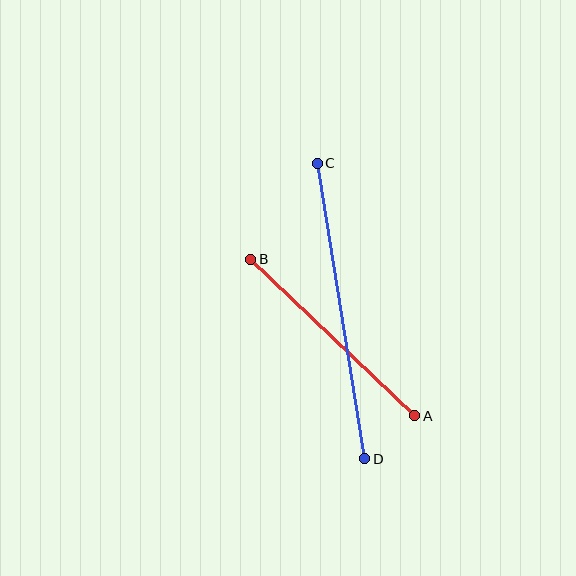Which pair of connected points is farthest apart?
Points C and D are farthest apart.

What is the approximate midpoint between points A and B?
The midpoint is at approximately (333, 338) pixels.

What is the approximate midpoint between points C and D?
The midpoint is at approximately (341, 311) pixels.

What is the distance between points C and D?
The distance is approximately 299 pixels.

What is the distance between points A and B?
The distance is approximately 226 pixels.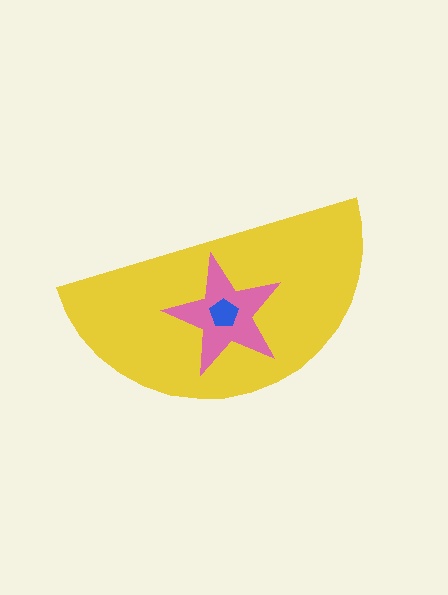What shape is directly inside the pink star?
The blue pentagon.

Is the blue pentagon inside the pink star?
Yes.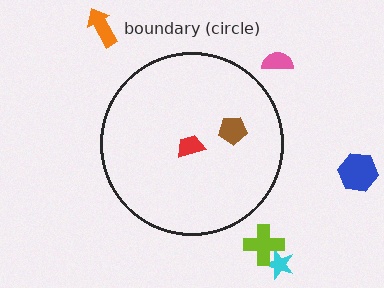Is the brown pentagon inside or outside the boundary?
Inside.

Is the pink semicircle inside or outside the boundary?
Outside.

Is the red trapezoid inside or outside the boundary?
Inside.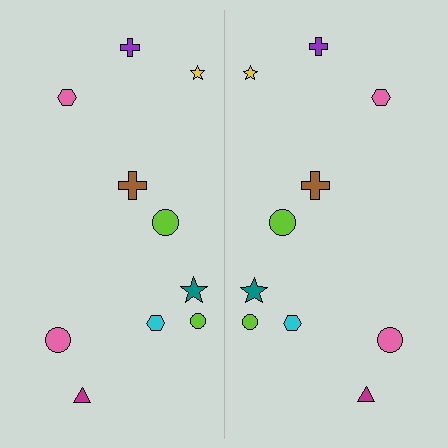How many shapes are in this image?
There are 20 shapes in this image.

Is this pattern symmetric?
Yes, this pattern has bilateral (reflection) symmetry.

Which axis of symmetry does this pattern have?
The pattern has a vertical axis of symmetry running through the center of the image.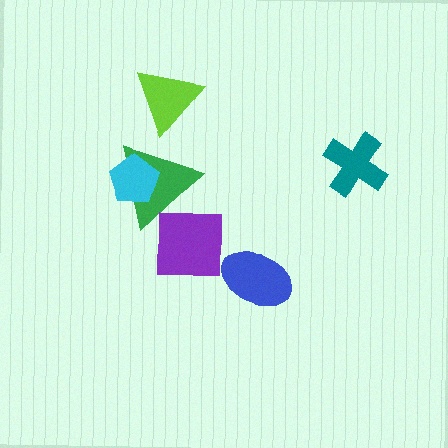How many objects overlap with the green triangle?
2 objects overlap with the green triangle.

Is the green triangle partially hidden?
Yes, it is partially covered by another shape.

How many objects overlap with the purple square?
1 object overlaps with the purple square.